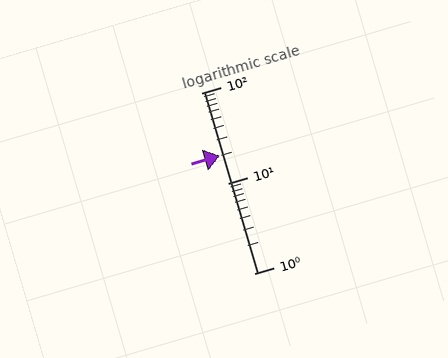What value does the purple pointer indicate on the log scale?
The pointer indicates approximately 20.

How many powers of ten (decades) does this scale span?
The scale spans 2 decades, from 1 to 100.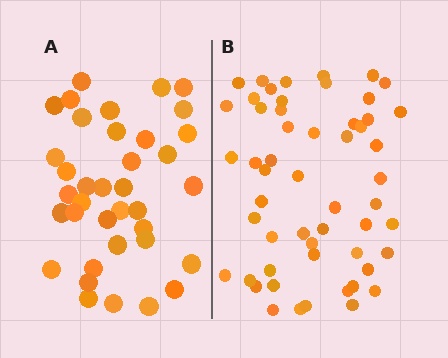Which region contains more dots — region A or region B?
Region B (the right region) has more dots.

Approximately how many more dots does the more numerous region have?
Region B has approximately 15 more dots than region A.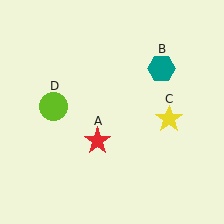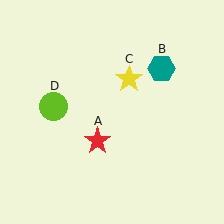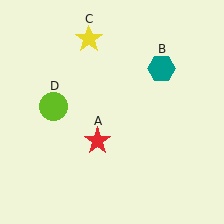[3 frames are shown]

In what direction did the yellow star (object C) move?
The yellow star (object C) moved up and to the left.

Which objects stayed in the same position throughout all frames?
Red star (object A) and teal hexagon (object B) and lime circle (object D) remained stationary.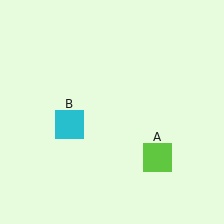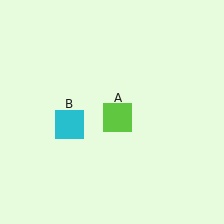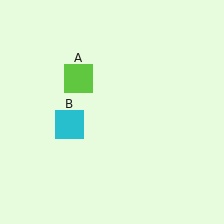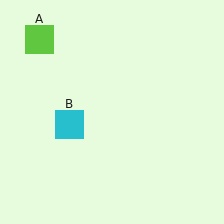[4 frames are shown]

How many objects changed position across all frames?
1 object changed position: lime square (object A).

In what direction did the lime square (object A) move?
The lime square (object A) moved up and to the left.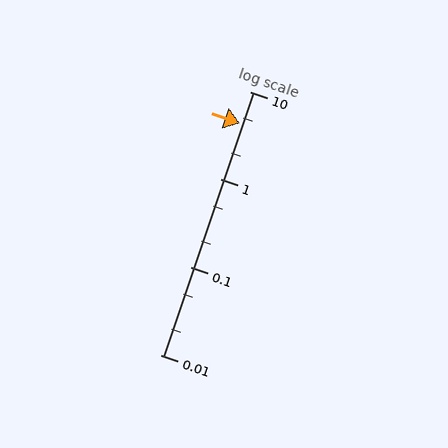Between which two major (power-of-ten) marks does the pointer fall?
The pointer is between 1 and 10.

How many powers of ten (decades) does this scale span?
The scale spans 3 decades, from 0.01 to 10.